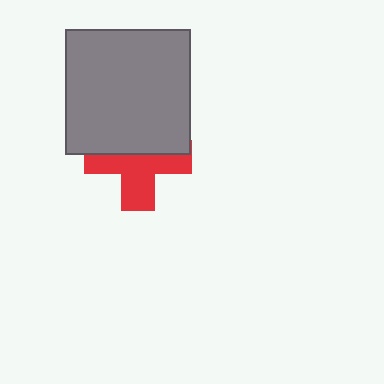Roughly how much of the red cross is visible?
About half of it is visible (roughly 52%).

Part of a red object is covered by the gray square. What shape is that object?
It is a cross.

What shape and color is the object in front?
The object in front is a gray square.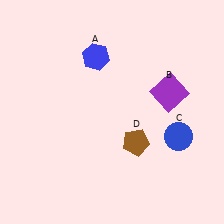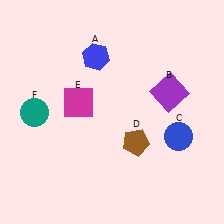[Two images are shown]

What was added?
A magenta square (E), a teal circle (F) were added in Image 2.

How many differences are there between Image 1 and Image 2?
There are 2 differences between the two images.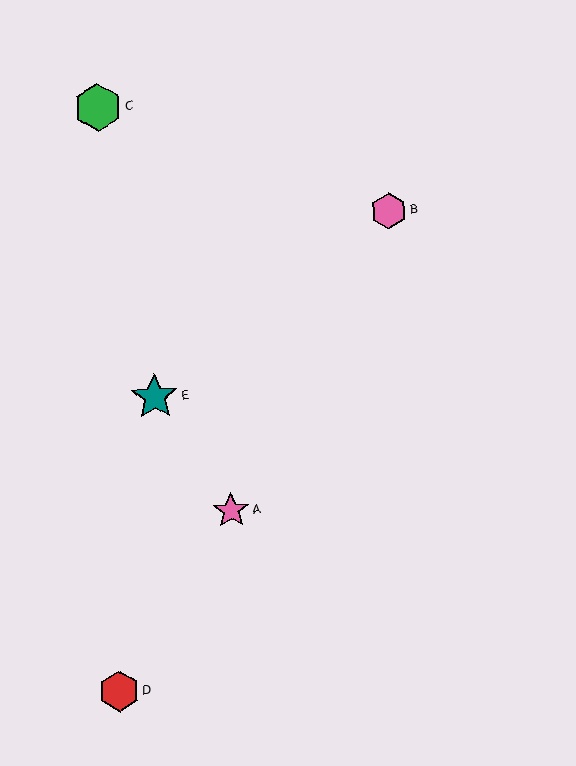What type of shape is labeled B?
Shape B is a pink hexagon.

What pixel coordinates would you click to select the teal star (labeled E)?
Click at (155, 397) to select the teal star E.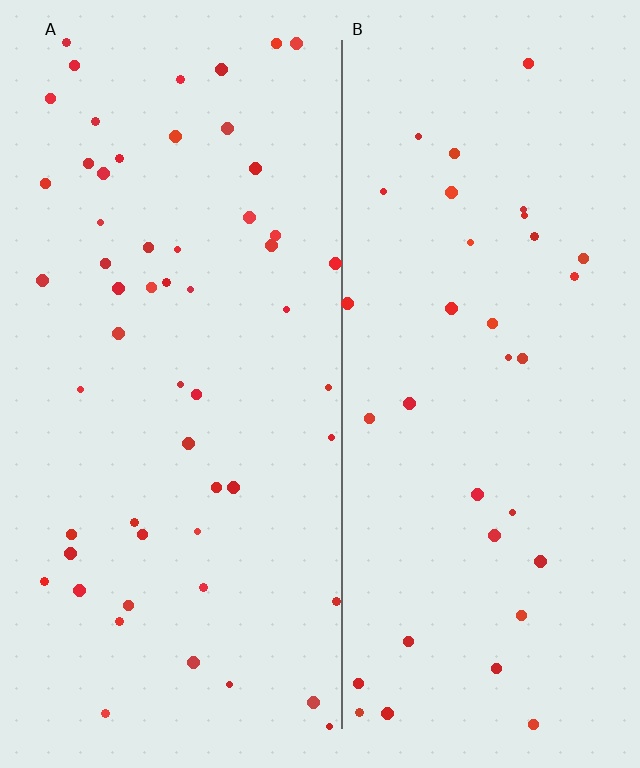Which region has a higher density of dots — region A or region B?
A (the left).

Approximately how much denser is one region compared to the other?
Approximately 1.6× — region A over region B.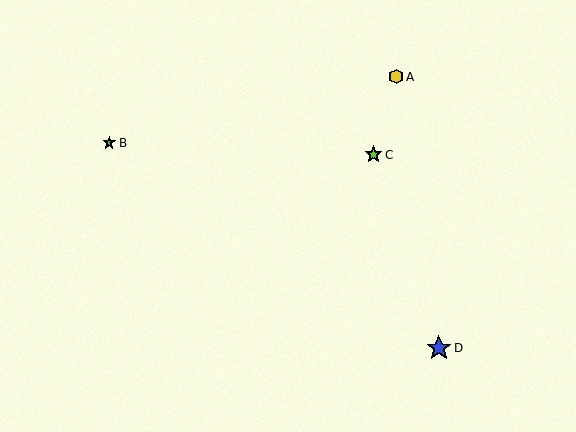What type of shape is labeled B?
Shape B is a green star.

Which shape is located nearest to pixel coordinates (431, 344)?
The blue star (labeled D) at (439, 348) is nearest to that location.